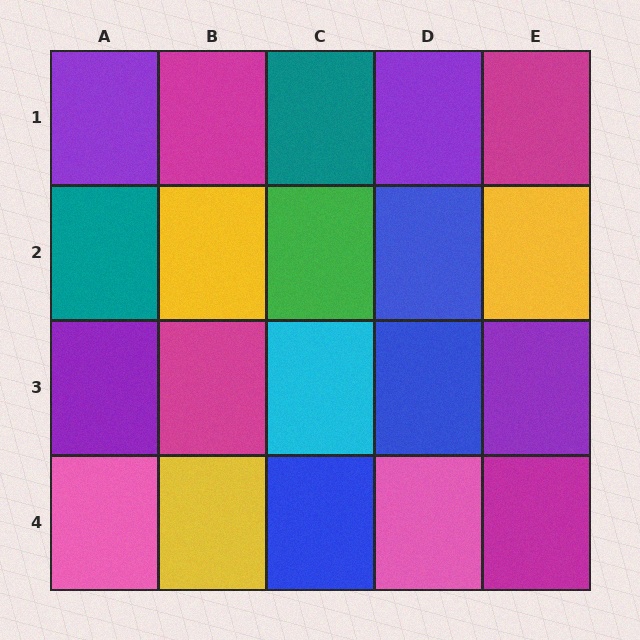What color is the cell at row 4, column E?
Magenta.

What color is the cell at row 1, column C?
Teal.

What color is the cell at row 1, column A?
Purple.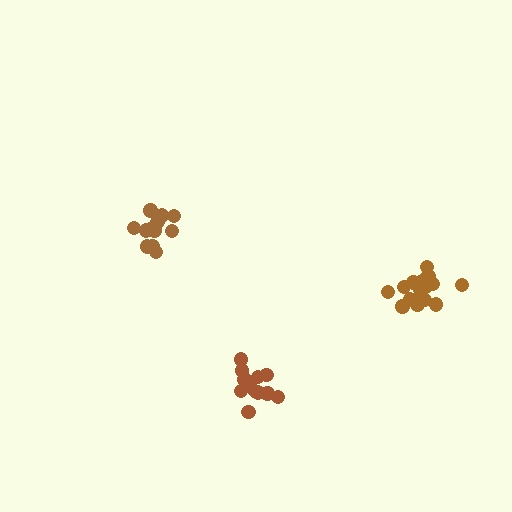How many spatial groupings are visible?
There are 3 spatial groupings.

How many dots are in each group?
Group 1: 13 dots, Group 2: 13 dots, Group 3: 17 dots (43 total).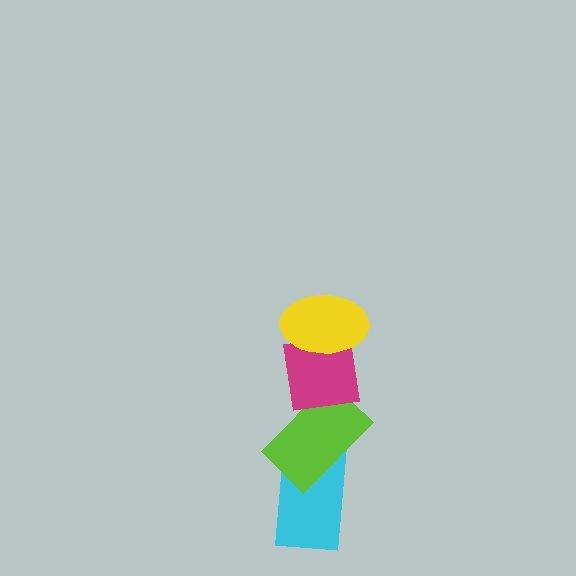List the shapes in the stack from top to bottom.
From top to bottom: the yellow ellipse, the magenta square, the lime rectangle, the cyan rectangle.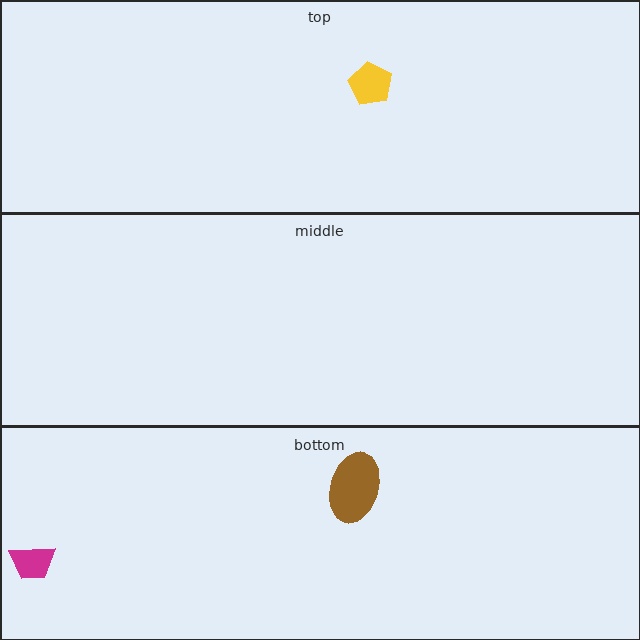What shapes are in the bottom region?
The magenta trapezoid, the brown ellipse.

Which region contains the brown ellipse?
The bottom region.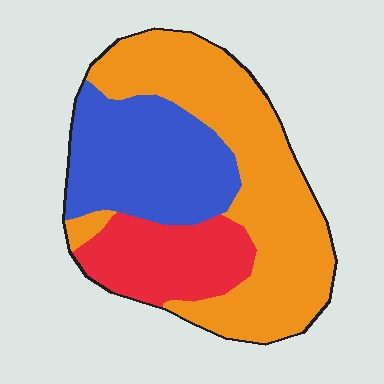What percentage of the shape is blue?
Blue takes up about one third (1/3) of the shape.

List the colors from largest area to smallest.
From largest to smallest: orange, blue, red.